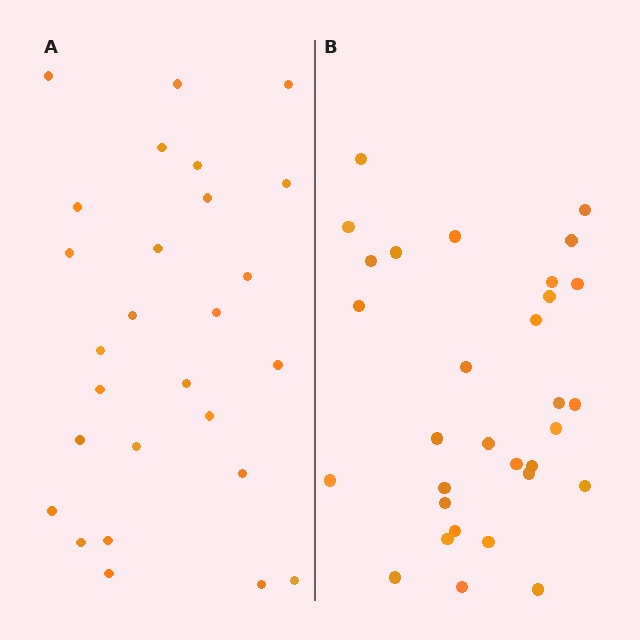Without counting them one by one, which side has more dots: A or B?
Region B (the right region) has more dots.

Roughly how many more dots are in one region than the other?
Region B has about 4 more dots than region A.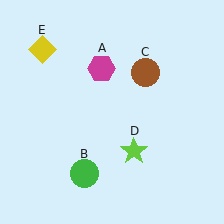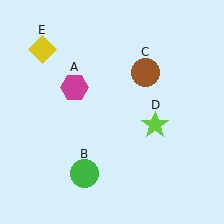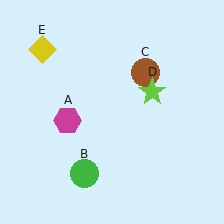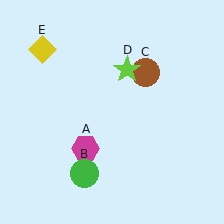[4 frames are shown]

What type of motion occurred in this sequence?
The magenta hexagon (object A), lime star (object D) rotated counterclockwise around the center of the scene.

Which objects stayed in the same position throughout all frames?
Green circle (object B) and brown circle (object C) and yellow diamond (object E) remained stationary.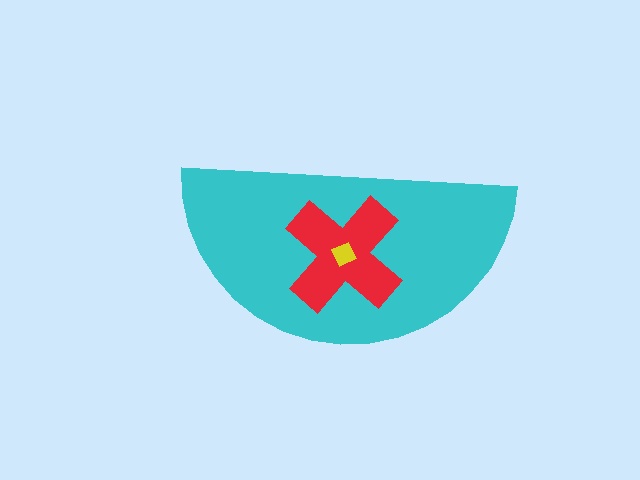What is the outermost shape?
The cyan semicircle.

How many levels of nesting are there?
3.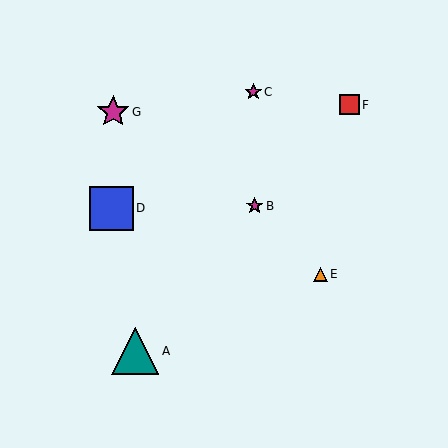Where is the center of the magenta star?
The center of the magenta star is at (113, 112).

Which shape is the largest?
The teal triangle (labeled A) is the largest.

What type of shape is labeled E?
Shape E is an orange triangle.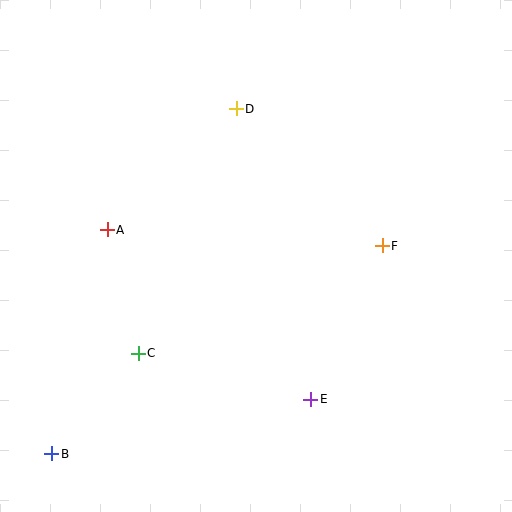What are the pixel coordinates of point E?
Point E is at (311, 399).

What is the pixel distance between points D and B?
The distance between D and B is 391 pixels.